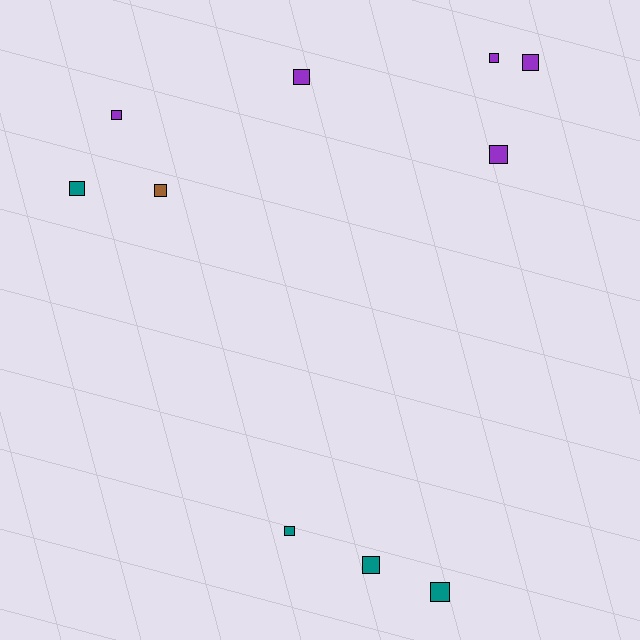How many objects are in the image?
There are 10 objects.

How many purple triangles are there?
There are no purple triangles.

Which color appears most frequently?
Purple, with 5 objects.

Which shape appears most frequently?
Square, with 10 objects.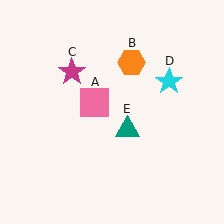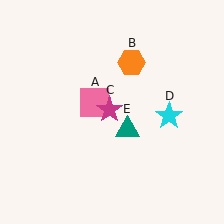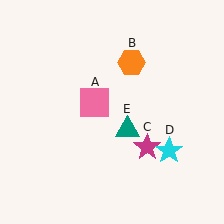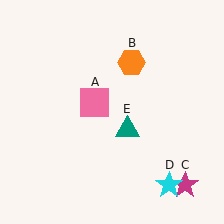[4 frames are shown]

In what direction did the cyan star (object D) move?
The cyan star (object D) moved down.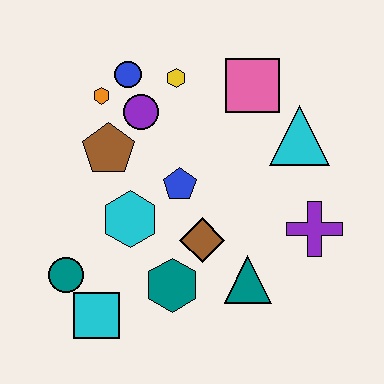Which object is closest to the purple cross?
The teal triangle is closest to the purple cross.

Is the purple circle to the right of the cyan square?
Yes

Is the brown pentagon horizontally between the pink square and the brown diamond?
No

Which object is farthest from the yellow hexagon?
The cyan square is farthest from the yellow hexagon.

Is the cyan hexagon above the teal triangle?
Yes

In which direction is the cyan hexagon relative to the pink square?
The cyan hexagon is below the pink square.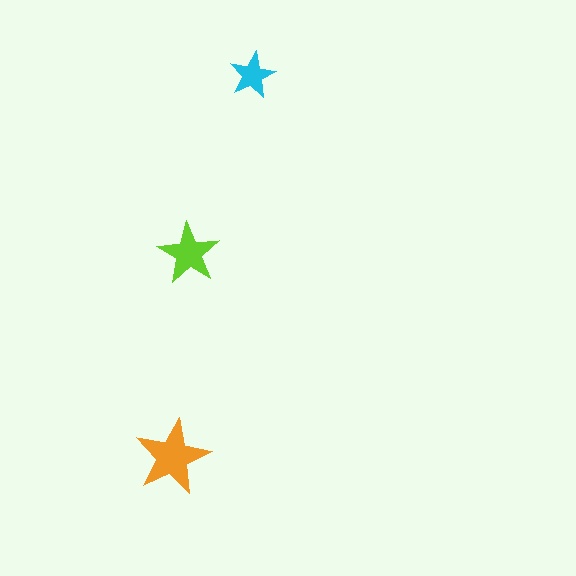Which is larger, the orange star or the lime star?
The orange one.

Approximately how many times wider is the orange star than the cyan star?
About 1.5 times wider.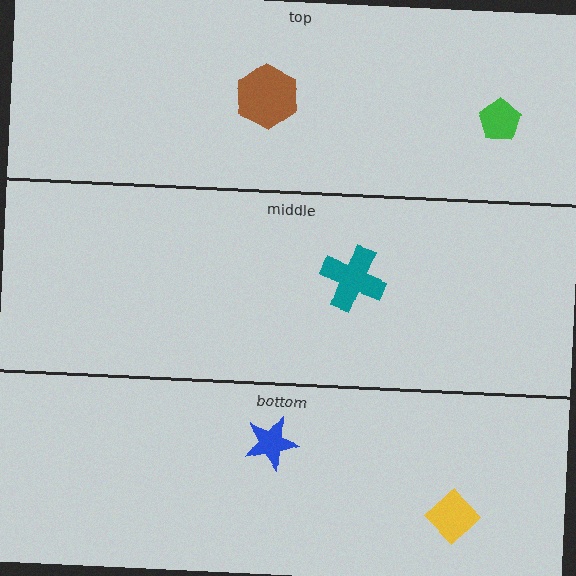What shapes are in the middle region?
The teal cross.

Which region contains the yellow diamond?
The bottom region.